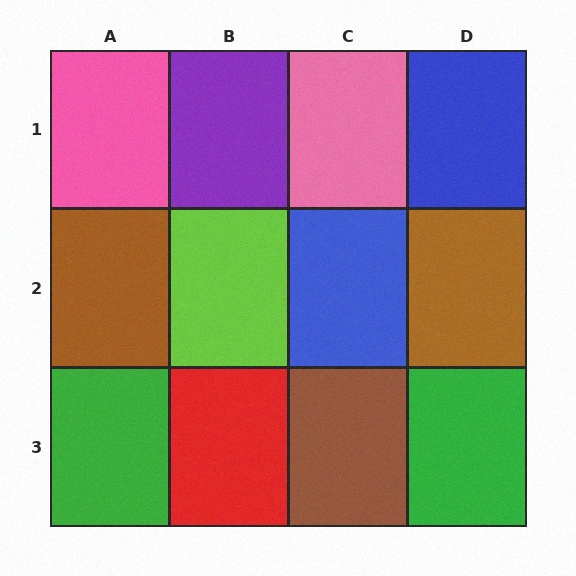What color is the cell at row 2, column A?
Brown.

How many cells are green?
2 cells are green.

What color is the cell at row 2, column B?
Lime.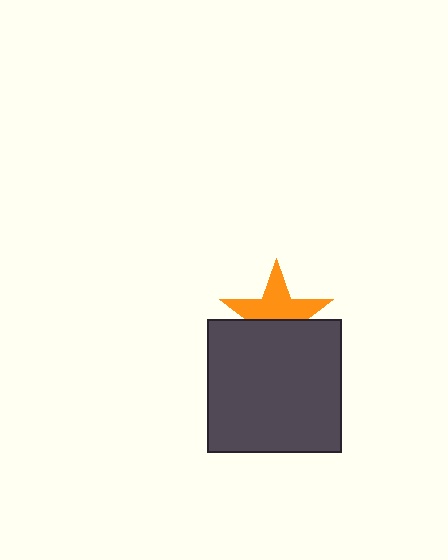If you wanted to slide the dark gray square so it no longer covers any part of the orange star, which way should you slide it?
Slide it down — that is the most direct way to separate the two shapes.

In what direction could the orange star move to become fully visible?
The orange star could move up. That would shift it out from behind the dark gray square entirely.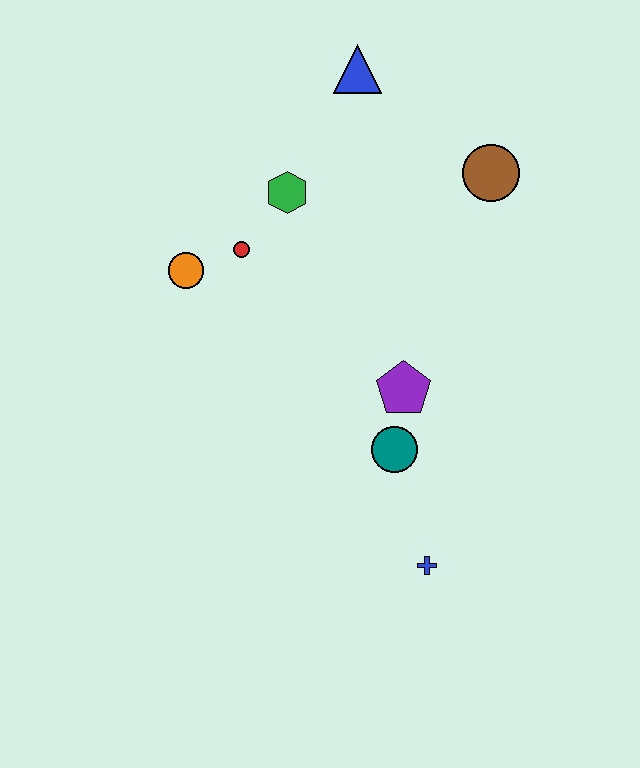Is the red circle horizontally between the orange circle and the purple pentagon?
Yes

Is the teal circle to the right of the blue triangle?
Yes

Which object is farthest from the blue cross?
The blue triangle is farthest from the blue cross.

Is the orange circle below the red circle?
Yes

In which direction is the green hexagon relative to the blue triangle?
The green hexagon is below the blue triangle.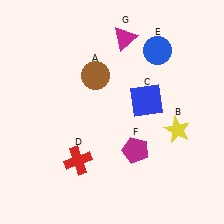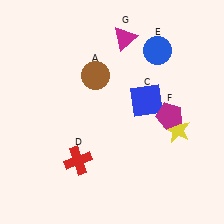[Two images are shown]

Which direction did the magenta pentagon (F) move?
The magenta pentagon (F) moved right.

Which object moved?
The magenta pentagon (F) moved right.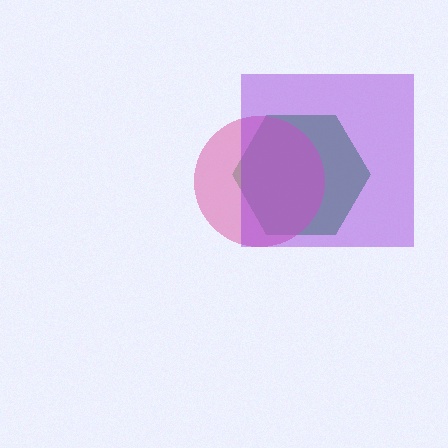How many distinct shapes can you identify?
There are 3 distinct shapes: a green hexagon, a pink circle, a purple square.